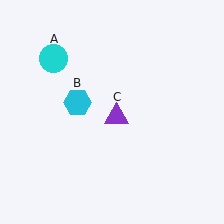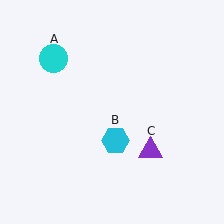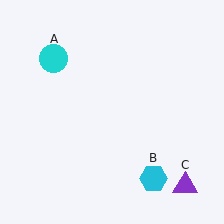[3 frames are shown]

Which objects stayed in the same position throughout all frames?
Cyan circle (object A) remained stationary.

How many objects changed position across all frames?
2 objects changed position: cyan hexagon (object B), purple triangle (object C).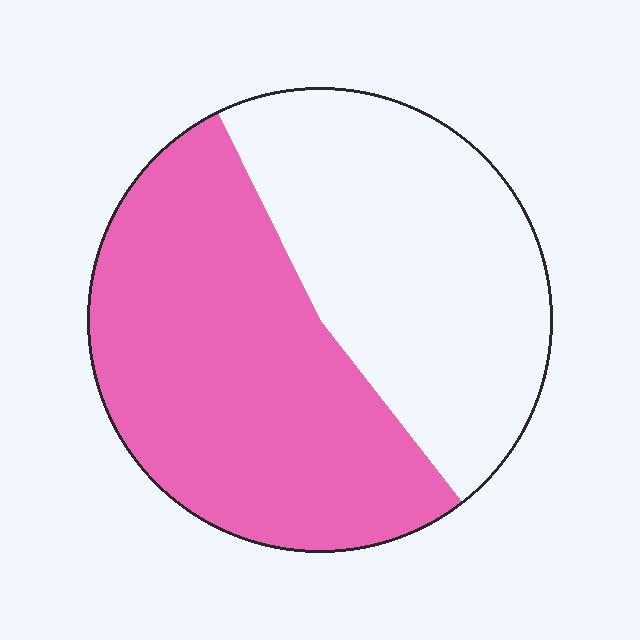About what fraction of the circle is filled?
About one half (1/2).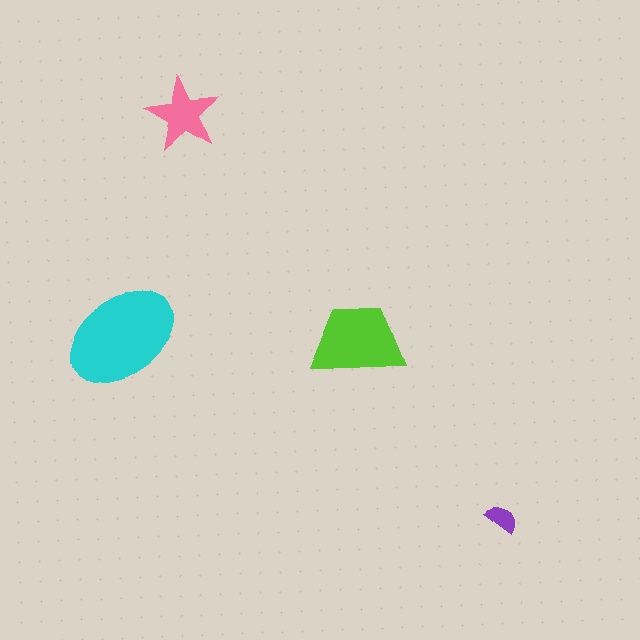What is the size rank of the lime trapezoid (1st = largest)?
2nd.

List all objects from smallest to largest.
The purple semicircle, the pink star, the lime trapezoid, the cyan ellipse.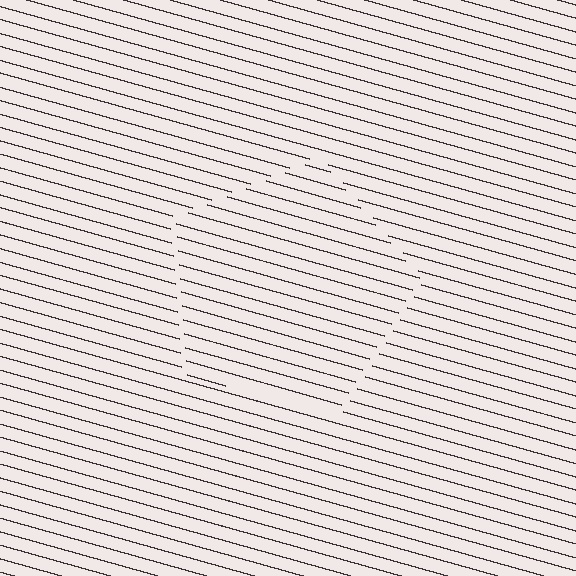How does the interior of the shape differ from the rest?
The interior of the shape contains the same grating, shifted by half a period — the contour is defined by the phase discontinuity where line-ends from the inner and outer gratings abut.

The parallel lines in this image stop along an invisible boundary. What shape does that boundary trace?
An illusory pentagon. The interior of the shape contains the same grating, shifted by half a period — the contour is defined by the phase discontinuity where line-ends from the inner and outer gratings abut.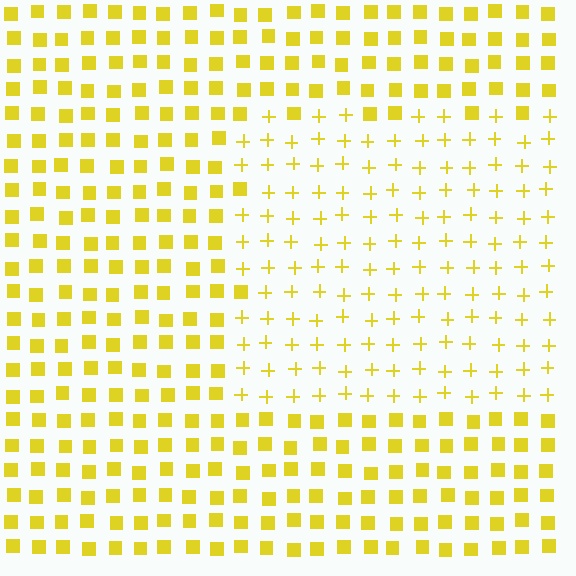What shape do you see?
I see a rectangle.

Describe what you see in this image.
The image is filled with small yellow elements arranged in a uniform grid. A rectangle-shaped region contains plus signs, while the surrounding area contains squares. The boundary is defined purely by the change in element shape.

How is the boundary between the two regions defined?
The boundary is defined by a change in element shape: plus signs inside vs. squares outside. All elements share the same color and spacing.